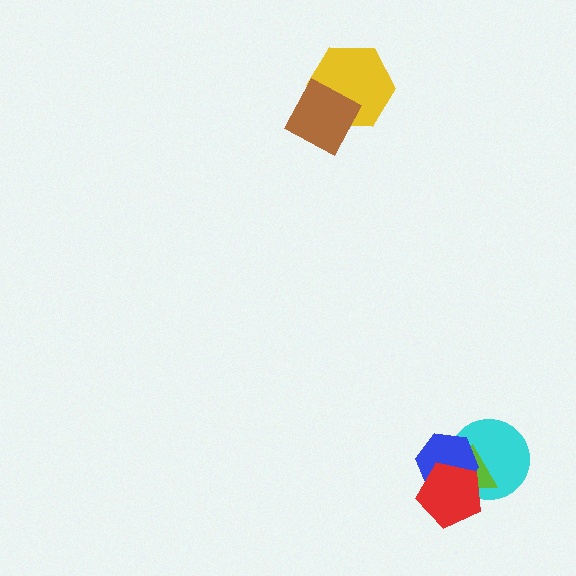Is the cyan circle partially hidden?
Yes, it is partially covered by another shape.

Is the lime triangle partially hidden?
Yes, it is partially covered by another shape.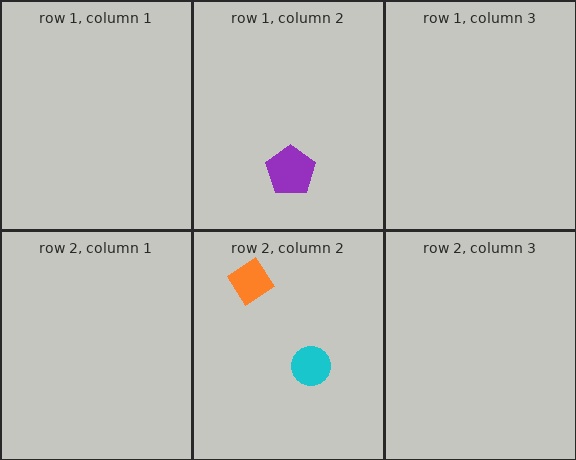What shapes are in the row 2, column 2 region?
The orange diamond, the cyan circle.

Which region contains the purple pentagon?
The row 1, column 2 region.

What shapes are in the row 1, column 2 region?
The purple pentagon.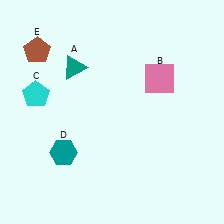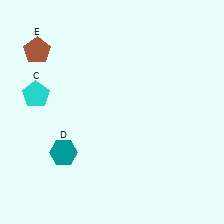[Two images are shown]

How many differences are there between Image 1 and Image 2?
There are 2 differences between the two images.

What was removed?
The teal triangle (A), the pink square (B) were removed in Image 2.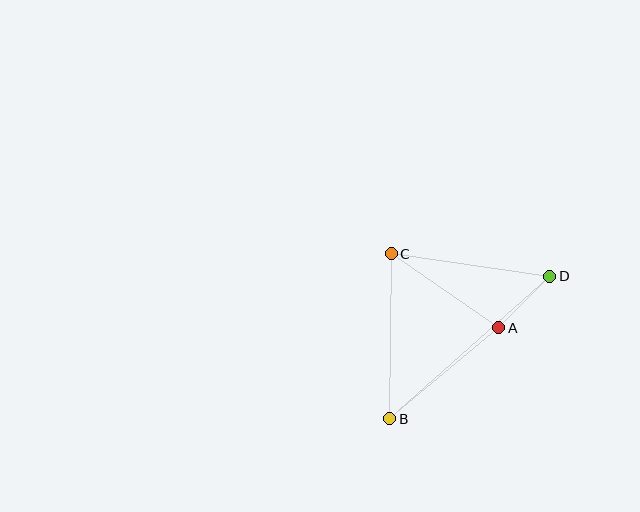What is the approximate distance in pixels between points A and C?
The distance between A and C is approximately 130 pixels.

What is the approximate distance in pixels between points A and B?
The distance between A and B is approximately 142 pixels.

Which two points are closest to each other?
Points A and D are closest to each other.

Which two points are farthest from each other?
Points B and D are farthest from each other.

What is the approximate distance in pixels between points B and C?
The distance between B and C is approximately 165 pixels.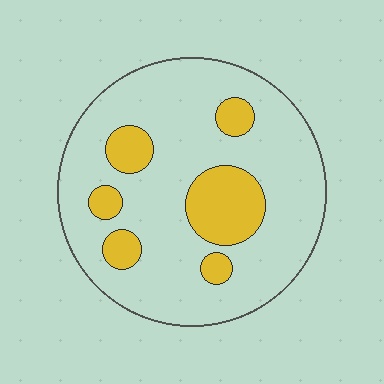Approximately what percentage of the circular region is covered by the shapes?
Approximately 20%.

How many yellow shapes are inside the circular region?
6.